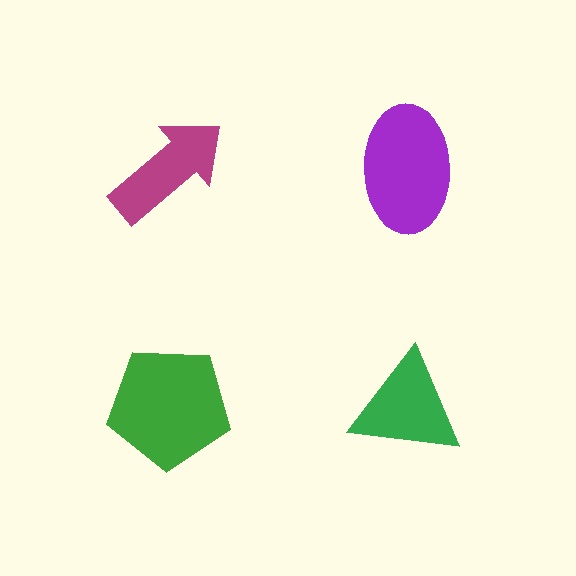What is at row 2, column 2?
A green triangle.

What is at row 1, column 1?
A magenta arrow.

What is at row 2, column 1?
A green pentagon.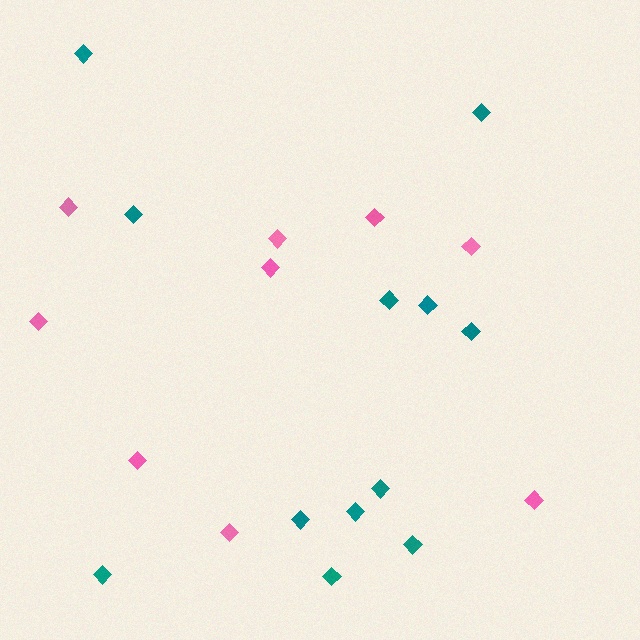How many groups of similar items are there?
There are 2 groups: one group of teal diamonds (12) and one group of pink diamonds (9).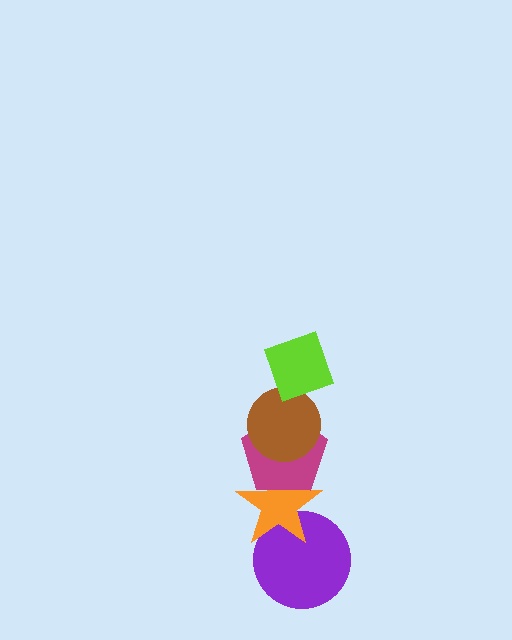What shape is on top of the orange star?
The magenta pentagon is on top of the orange star.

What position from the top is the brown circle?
The brown circle is 2nd from the top.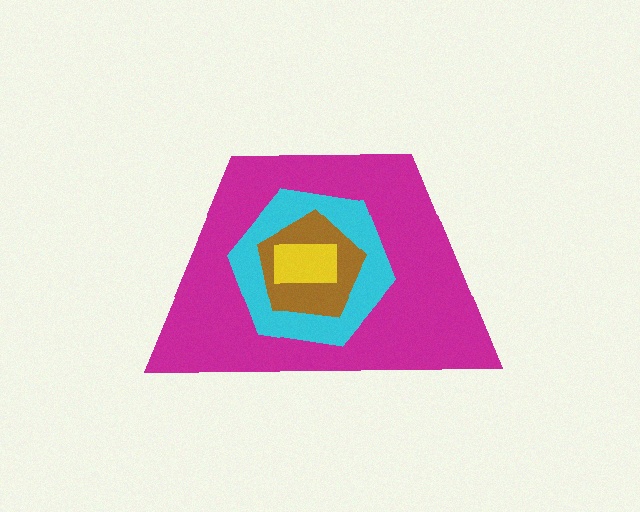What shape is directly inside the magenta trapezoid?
The cyan hexagon.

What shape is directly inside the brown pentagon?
The yellow rectangle.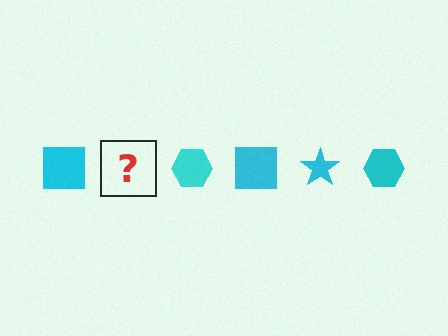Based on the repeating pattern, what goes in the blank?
The blank should be a cyan star.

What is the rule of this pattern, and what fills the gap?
The rule is that the pattern cycles through square, star, hexagon shapes in cyan. The gap should be filled with a cyan star.